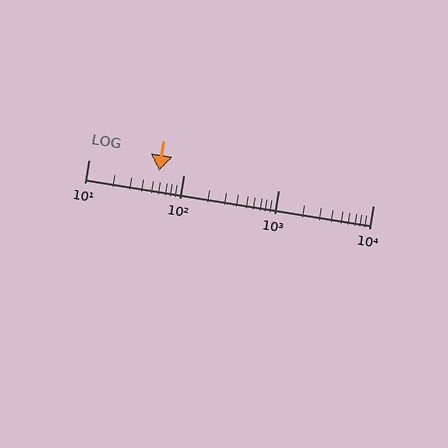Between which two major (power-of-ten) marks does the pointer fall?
The pointer is between 10 and 100.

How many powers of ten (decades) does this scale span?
The scale spans 3 decades, from 10 to 10000.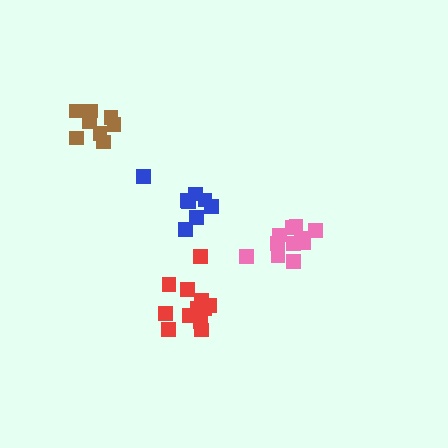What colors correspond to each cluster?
The clusters are colored: red, pink, brown, blue.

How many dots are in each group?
Group 1: 13 dots, Group 2: 12 dots, Group 3: 8 dots, Group 4: 8 dots (41 total).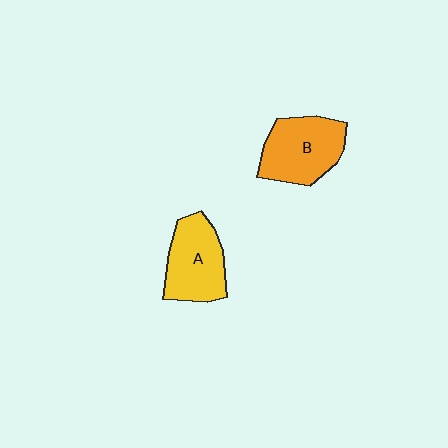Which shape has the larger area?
Shape B (orange).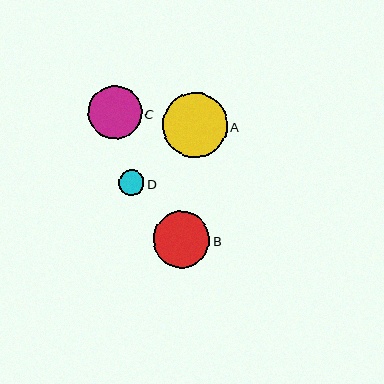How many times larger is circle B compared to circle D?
Circle B is approximately 2.2 times the size of circle D.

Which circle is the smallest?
Circle D is the smallest with a size of approximately 26 pixels.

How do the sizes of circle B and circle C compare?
Circle B and circle C are approximately the same size.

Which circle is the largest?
Circle A is the largest with a size of approximately 65 pixels.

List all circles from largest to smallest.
From largest to smallest: A, B, C, D.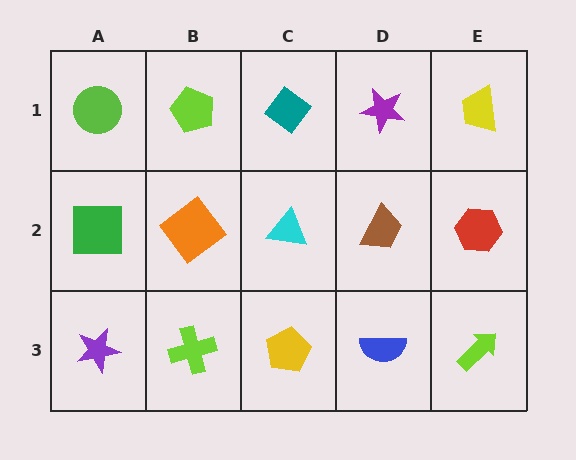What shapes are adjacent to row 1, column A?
A green square (row 2, column A), a lime pentagon (row 1, column B).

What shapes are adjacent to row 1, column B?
An orange diamond (row 2, column B), a lime circle (row 1, column A), a teal diamond (row 1, column C).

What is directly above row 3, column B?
An orange diamond.